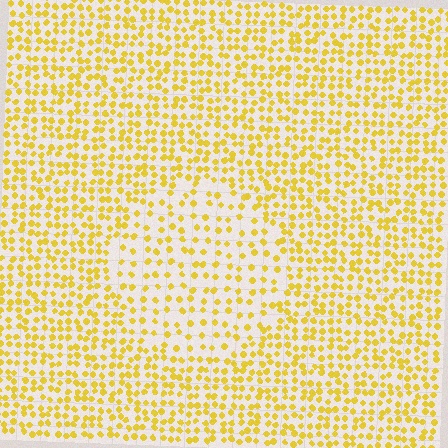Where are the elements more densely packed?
The elements are more densely packed outside the circle boundary.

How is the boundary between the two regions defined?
The boundary is defined by a change in element density (approximately 1.8x ratio). All elements are the same color, size, and shape.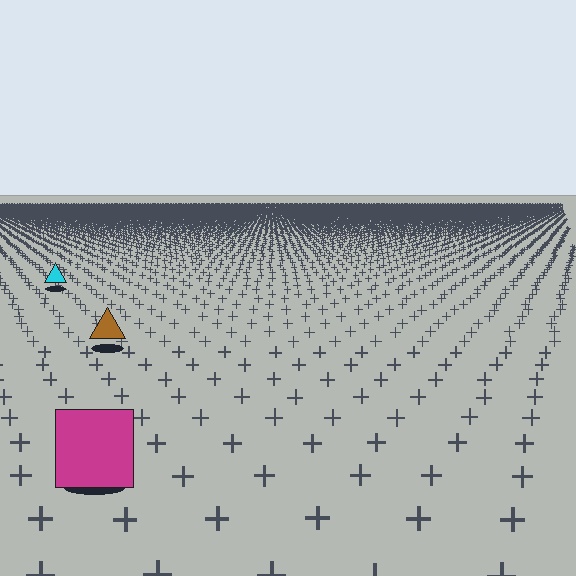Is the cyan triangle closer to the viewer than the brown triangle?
No. The brown triangle is closer — you can tell from the texture gradient: the ground texture is coarser near it.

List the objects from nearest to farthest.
From nearest to farthest: the magenta square, the brown triangle, the cyan triangle.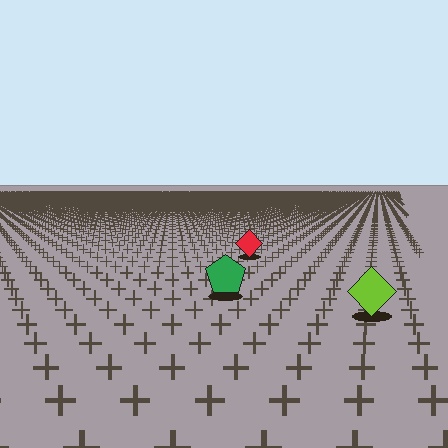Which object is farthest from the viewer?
The red diamond is farthest from the viewer. It appears smaller and the ground texture around it is denser.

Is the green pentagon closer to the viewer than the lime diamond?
No. The lime diamond is closer — you can tell from the texture gradient: the ground texture is coarser near it.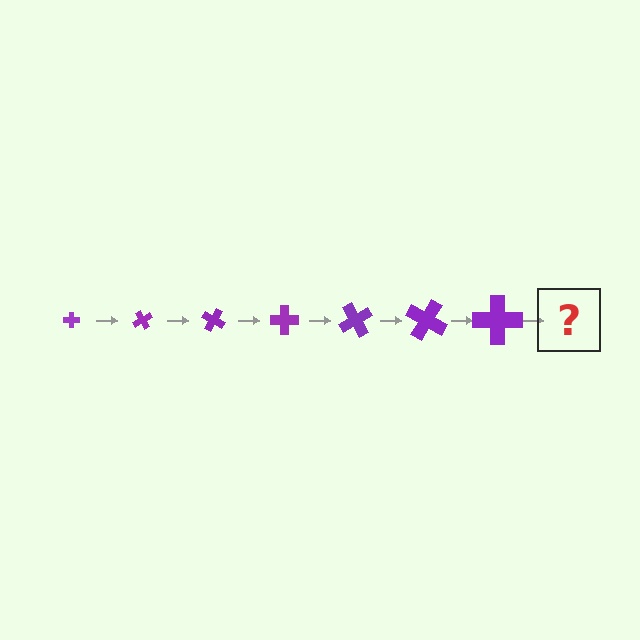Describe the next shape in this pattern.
It should be a cross, larger than the previous one and rotated 420 degrees from the start.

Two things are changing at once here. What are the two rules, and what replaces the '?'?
The two rules are that the cross grows larger each step and it rotates 60 degrees each step. The '?' should be a cross, larger than the previous one and rotated 420 degrees from the start.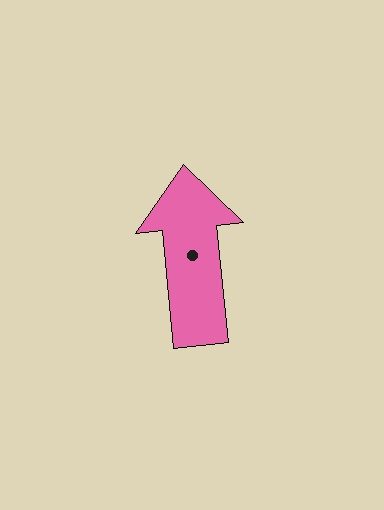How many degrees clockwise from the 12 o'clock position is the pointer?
Approximately 354 degrees.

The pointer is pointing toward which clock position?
Roughly 12 o'clock.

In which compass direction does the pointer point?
North.